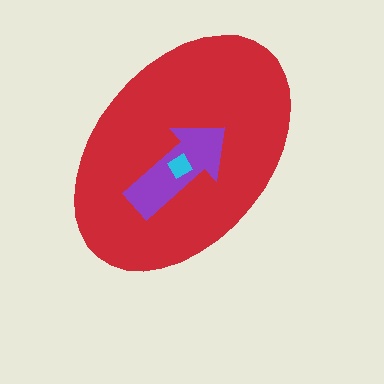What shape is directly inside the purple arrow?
The cyan diamond.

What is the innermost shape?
The cyan diamond.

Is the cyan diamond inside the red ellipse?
Yes.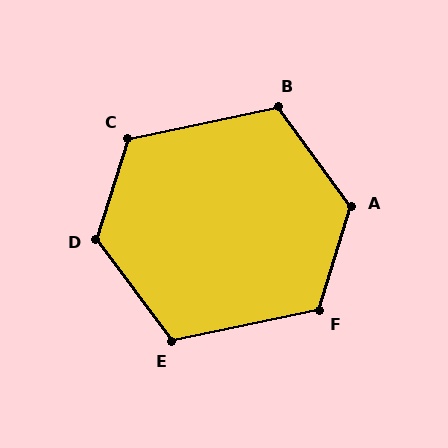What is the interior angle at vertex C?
Approximately 119 degrees (obtuse).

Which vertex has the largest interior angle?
A, at approximately 126 degrees.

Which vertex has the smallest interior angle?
E, at approximately 115 degrees.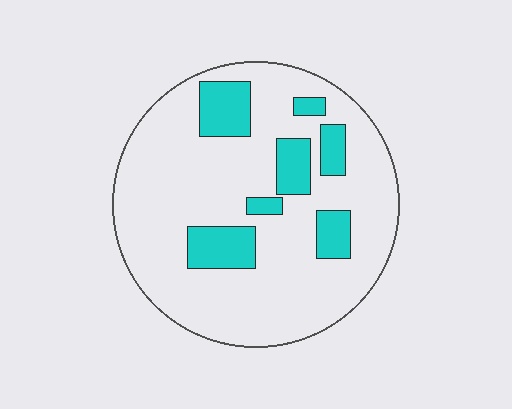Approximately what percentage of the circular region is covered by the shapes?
Approximately 20%.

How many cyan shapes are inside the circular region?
7.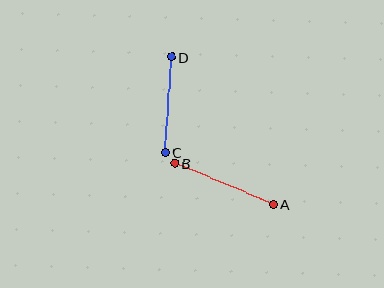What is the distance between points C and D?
The distance is approximately 96 pixels.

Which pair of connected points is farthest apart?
Points A and B are farthest apart.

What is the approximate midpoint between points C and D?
The midpoint is at approximately (168, 105) pixels.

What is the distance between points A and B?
The distance is approximately 107 pixels.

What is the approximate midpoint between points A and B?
The midpoint is at approximately (224, 184) pixels.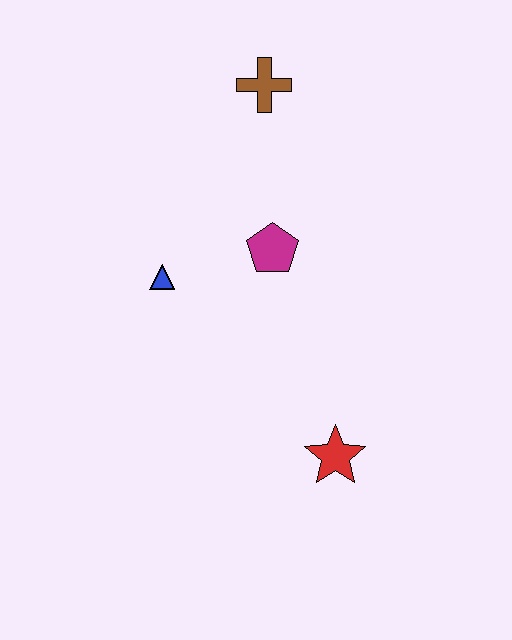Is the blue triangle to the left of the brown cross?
Yes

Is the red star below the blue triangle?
Yes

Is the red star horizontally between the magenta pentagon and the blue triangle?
No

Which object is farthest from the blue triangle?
The red star is farthest from the blue triangle.